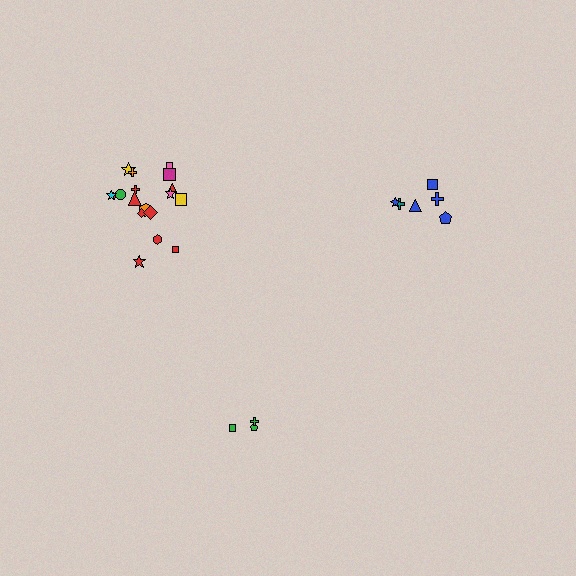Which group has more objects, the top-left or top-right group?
The top-left group.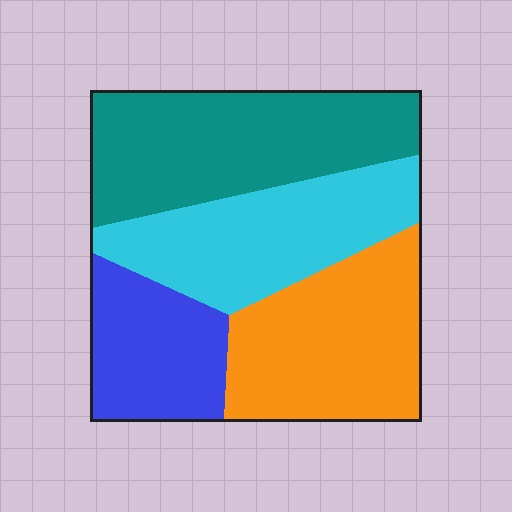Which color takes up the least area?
Blue, at roughly 15%.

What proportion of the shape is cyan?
Cyan covers 25% of the shape.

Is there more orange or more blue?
Orange.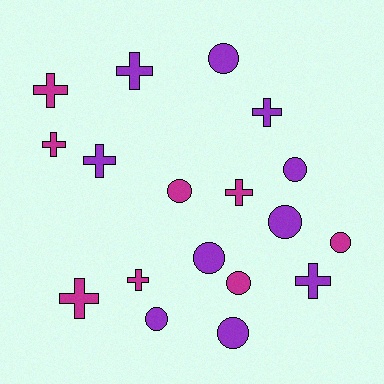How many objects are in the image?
There are 18 objects.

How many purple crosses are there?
There are 4 purple crosses.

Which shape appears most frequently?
Cross, with 9 objects.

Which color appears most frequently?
Purple, with 10 objects.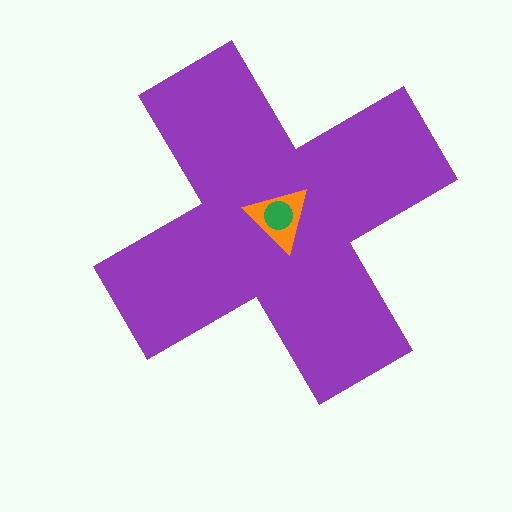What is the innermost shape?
The green circle.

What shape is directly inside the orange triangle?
The green circle.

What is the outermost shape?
The purple cross.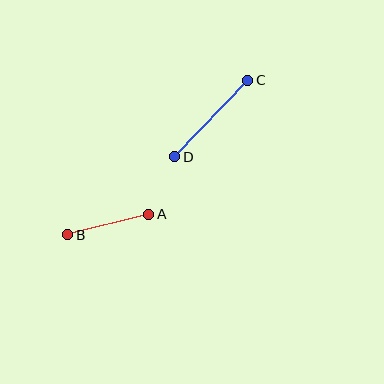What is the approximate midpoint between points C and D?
The midpoint is at approximately (211, 118) pixels.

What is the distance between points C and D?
The distance is approximately 106 pixels.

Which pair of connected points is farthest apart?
Points C and D are farthest apart.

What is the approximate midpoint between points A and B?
The midpoint is at approximately (108, 224) pixels.